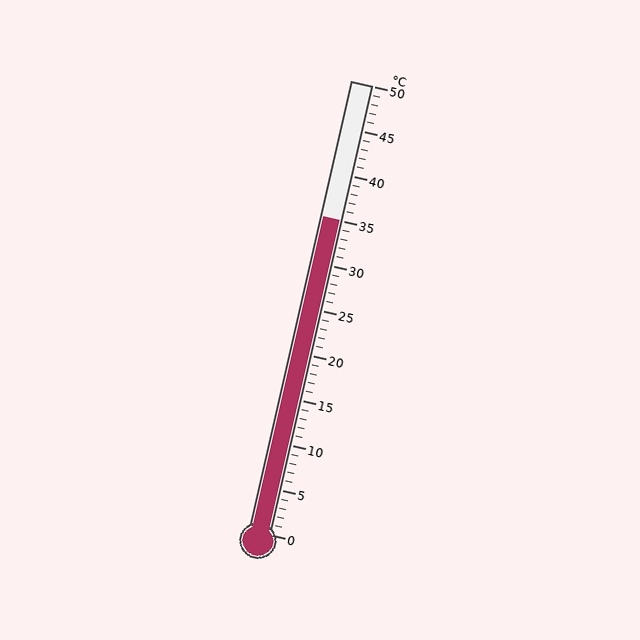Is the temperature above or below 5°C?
The temperature is above 5°C.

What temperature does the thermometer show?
The thermometer shows approximately 35°C.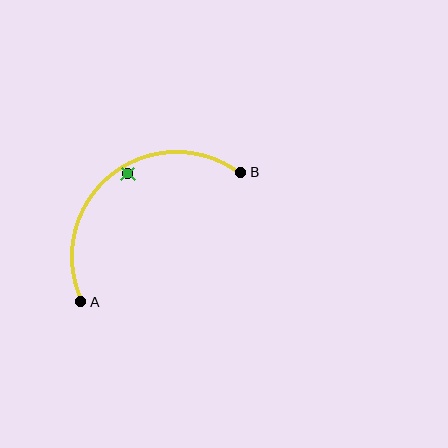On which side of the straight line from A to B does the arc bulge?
The arc bulges above and to the left of the straight line connecting A and B.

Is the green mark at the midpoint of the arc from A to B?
No — the green mark does not lie on the arc at all. It sits slightly inside the curve.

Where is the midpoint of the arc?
The arc midpoint is the point on the curve farthest from the straight line joining A and B. It sits above and to the left of that line.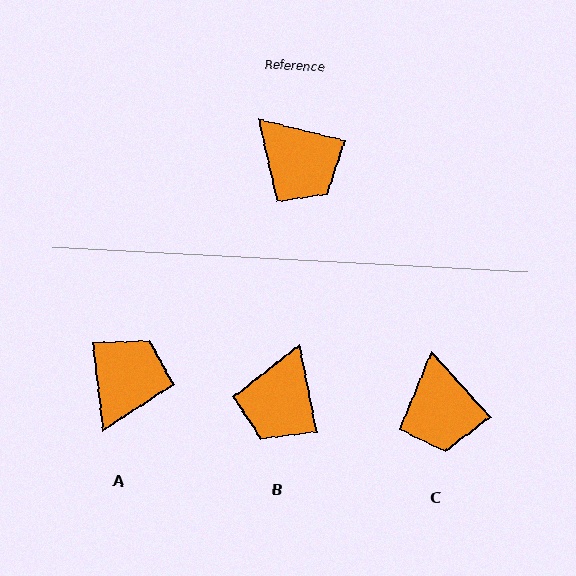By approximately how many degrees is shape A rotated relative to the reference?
Approximately 110 degrees counter-clockwise.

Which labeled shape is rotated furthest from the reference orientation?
A, about 110 degrees away.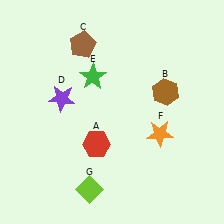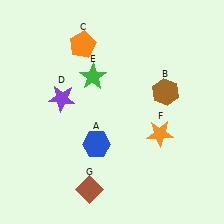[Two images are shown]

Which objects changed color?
A changed from red to blue. C changed from brown to orange. G changed from lime to brown.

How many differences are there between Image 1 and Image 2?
There are 3 differences between the two images.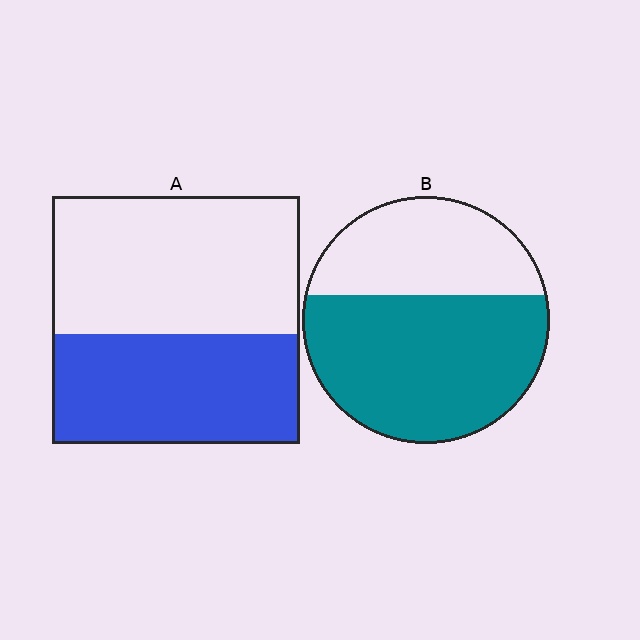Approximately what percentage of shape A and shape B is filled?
A is approximately 45% and B is approximately 65%.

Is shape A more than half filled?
No.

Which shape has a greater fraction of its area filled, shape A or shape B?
Shape B.